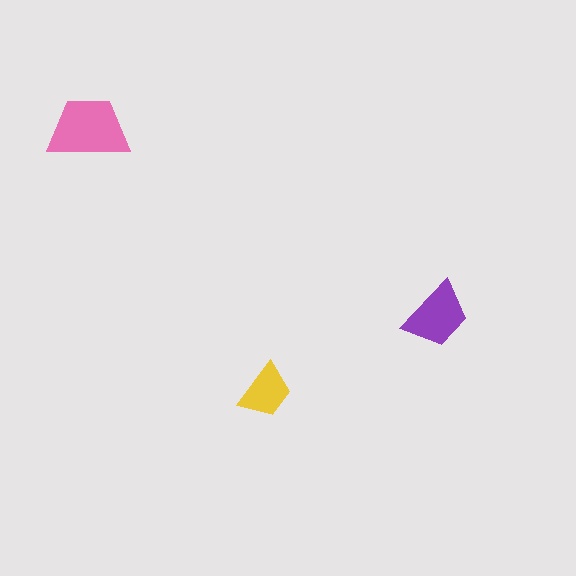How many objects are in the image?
There are 3 objects in the image.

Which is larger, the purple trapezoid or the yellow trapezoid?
The purple one.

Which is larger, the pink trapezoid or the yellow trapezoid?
The pink one.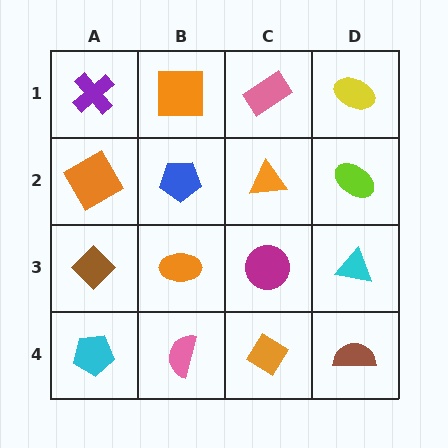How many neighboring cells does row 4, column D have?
2.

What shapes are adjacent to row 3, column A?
An orange square (row 2, column A), a cyan pentagon (row 4, column A), an orange ellipse (row 3, column B).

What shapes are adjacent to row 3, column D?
A lime ellipse (row 2, column D), a brown semicircle (row 4, column D), a magenta circle (row 3, column C).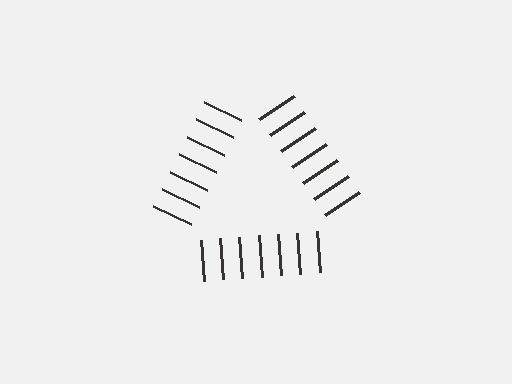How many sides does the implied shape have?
3 sides — the line-ends trace a triangle.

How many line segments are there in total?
21 — 7 along each of the 3 edges.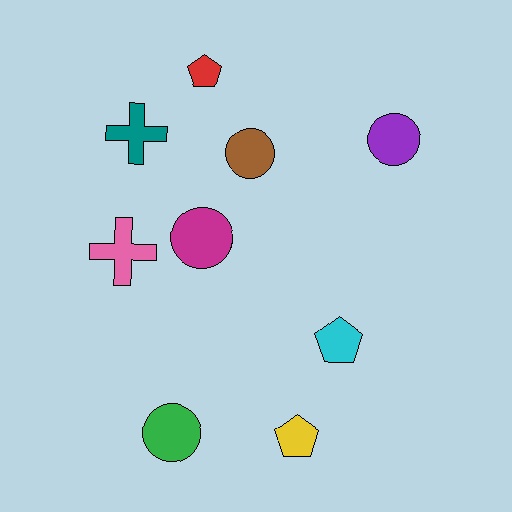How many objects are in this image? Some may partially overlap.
There are 9 objects.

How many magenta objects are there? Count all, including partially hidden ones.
There is 1 magenta object.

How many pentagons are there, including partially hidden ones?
There are 3 pentagons.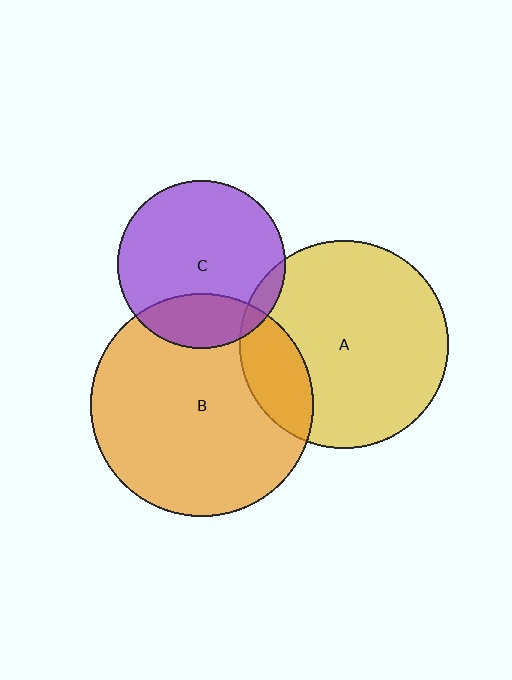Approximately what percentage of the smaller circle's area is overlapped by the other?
Approximately 5%.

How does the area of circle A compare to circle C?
Approximately 1.5 times.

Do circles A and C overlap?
Yes.